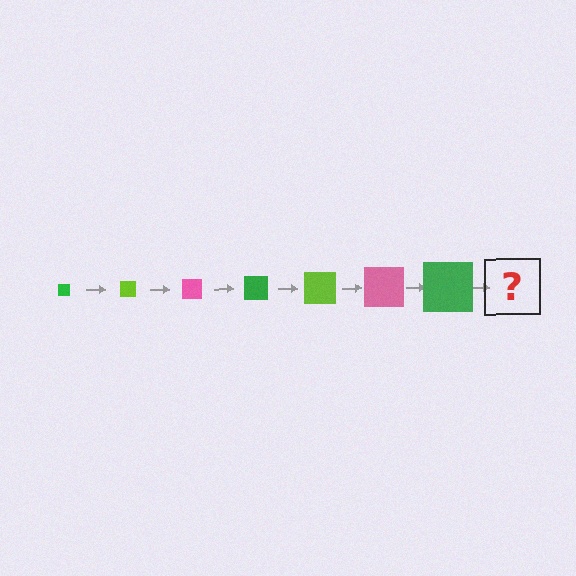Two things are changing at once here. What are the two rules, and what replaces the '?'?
The two rules are that the square grows larger each step and the color cycles through green, lime, and pink. The '?' should be a lime square, larger than the previous one.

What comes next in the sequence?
The next element should be a lime square, larger than the previous one.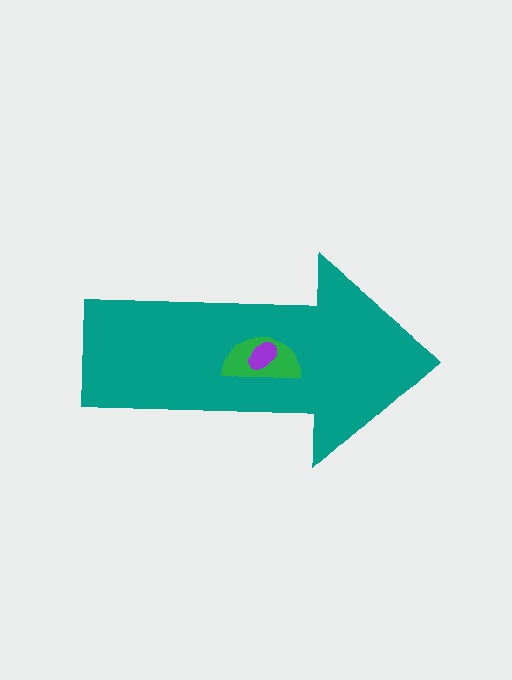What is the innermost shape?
The purple ellipse.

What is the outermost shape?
The teal arrow.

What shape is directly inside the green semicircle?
The purple ellipse.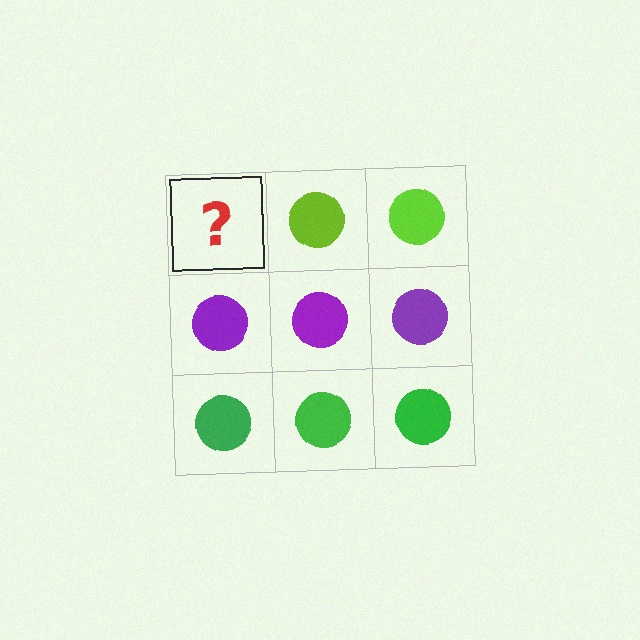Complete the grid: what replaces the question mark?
The question mark should be replaced with a lime circle.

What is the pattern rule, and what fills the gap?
The rule is that each row has a consistent color. The gap should be filled with a lime circle.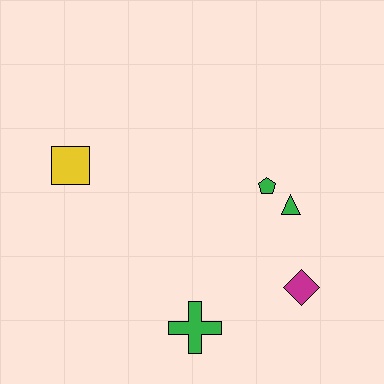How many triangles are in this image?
There is 1 triangle.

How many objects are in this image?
There are 5 objects.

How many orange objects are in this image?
There are no orange objects.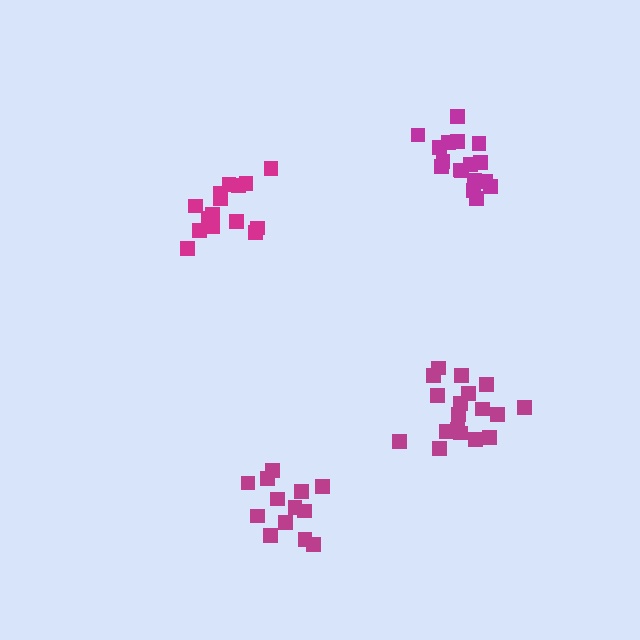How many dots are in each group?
Group 1: 13 dots, Group 2: 17 dots, Group 3: 17 dots, Group 4: 18 dots (65 total).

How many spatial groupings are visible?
There are 4 spatial groupings.